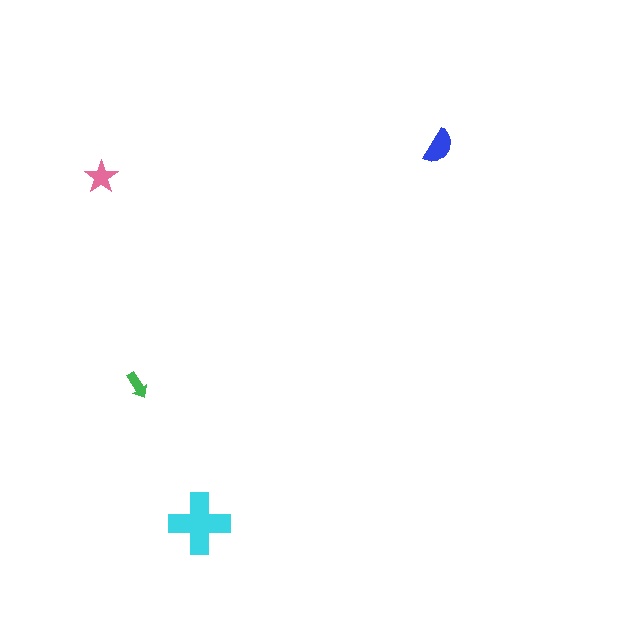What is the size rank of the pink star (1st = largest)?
3rd.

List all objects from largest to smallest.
The cyan cross, the blue semicircle, the pink star, the green arrow.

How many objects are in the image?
There are 4 objects in the image.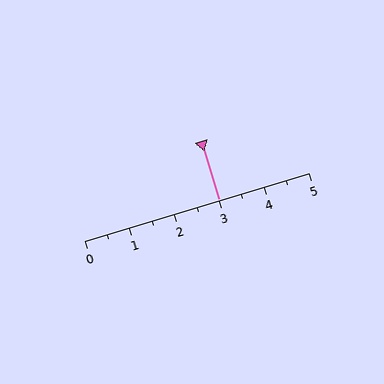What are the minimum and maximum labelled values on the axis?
The axis runs from 0 to 5.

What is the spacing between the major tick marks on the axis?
The major ticks are spaced 1 apart.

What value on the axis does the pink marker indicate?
The marker indicates approximately 3.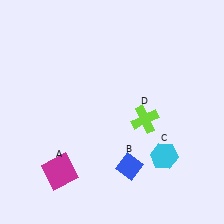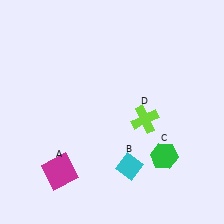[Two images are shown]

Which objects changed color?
B changed from blue to cyan. C changed from cyan to green.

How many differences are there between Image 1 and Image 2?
There are 2 differences between the two images.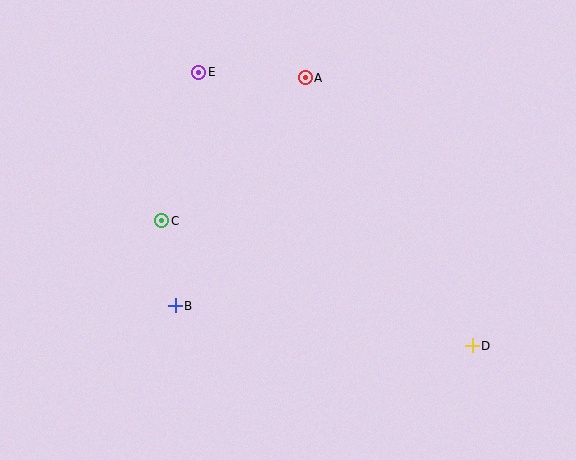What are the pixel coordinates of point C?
Point C is at (162, 221).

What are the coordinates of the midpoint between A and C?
The midpoint between A and C is at (234, 149).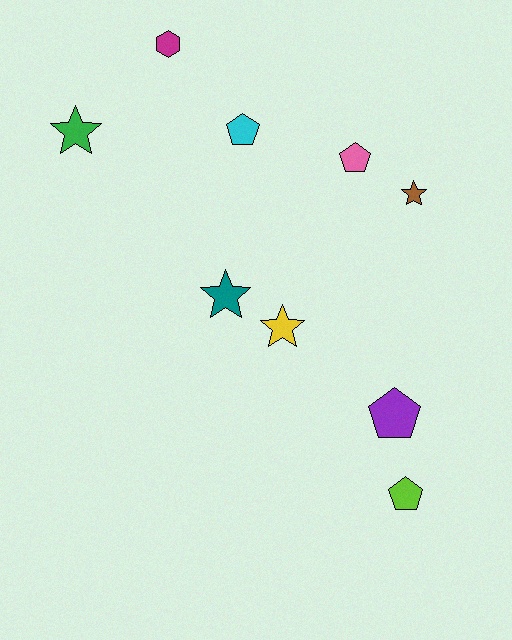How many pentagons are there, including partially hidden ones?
There are 4 pentagons.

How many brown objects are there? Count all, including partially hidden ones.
There is 1 brown object.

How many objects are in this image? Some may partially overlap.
There are 9 objects.